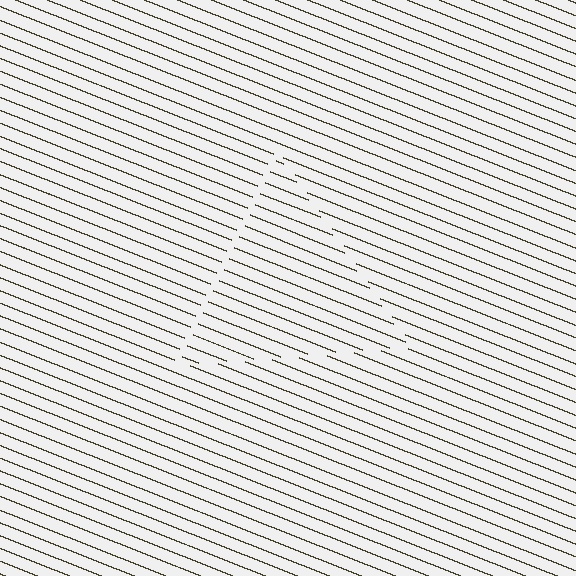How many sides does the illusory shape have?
3 sides — the line-ends trace a triangle.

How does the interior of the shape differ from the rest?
The interior of the shape contains the same grating, shifted by half a period — the contour is defined by the phase discontinuity where line-ends from the inner and outer gratings abut.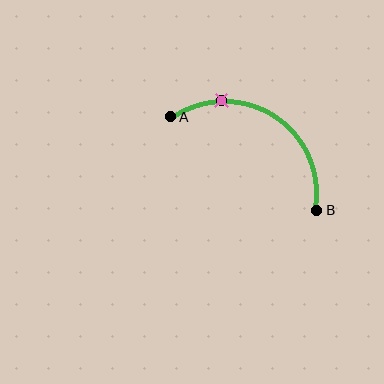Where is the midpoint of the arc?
The arc midpoint is the point on the curve farthest from the straight line joining A and B. It sits above that line.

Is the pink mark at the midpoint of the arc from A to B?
No. The pink mark lies on the arc but is closer to endpoint A. The arc midpoint would be at the point on the curve equidistant along the arc from both A and B.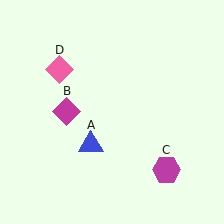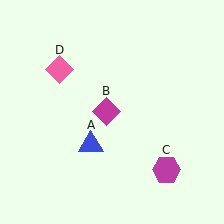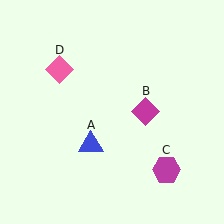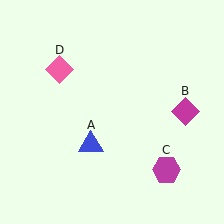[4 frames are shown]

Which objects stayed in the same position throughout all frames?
Blue triangle (object A) and magenta hexagon (object C) and pink diamond (object D) remained stationary.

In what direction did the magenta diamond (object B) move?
The magenta diamond (object B) moved right.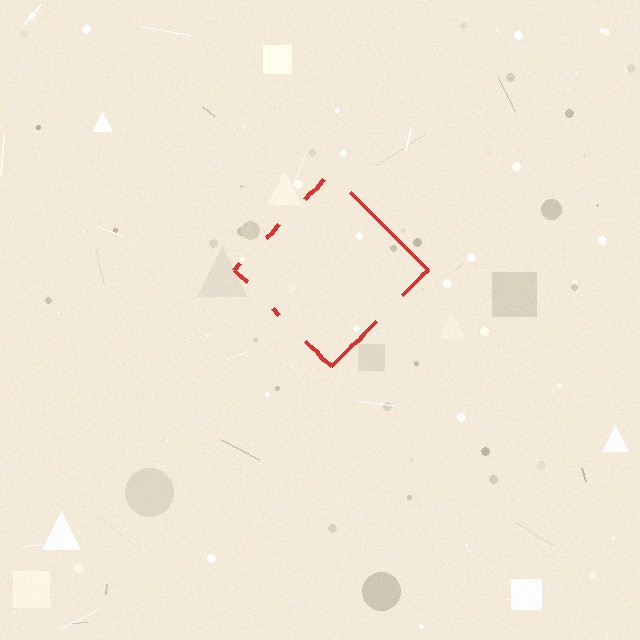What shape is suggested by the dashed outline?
The dashed outline suggests a diamond.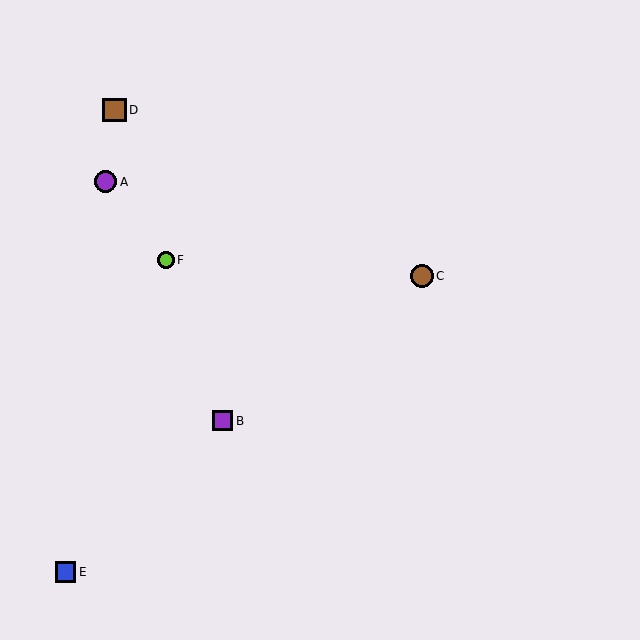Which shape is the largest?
The brown square (labeled D) is the largest.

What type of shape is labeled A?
Shape A is a purple circle.